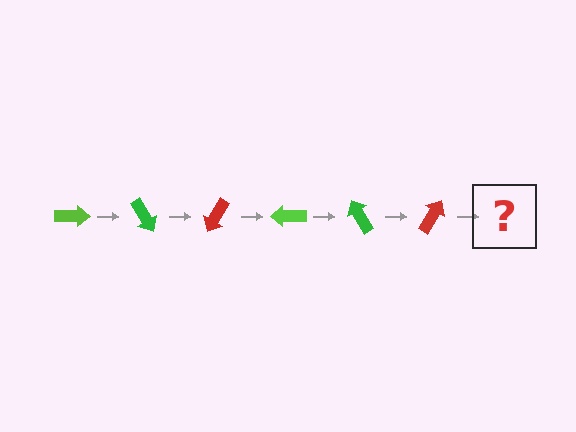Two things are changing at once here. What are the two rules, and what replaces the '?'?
The two rules are that it rotates 60 degrees each step and the color cycles through lime, green, and red. The '?' should be a lime arrow, rotated 360 degrees from the start.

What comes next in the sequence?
The next element should be a lime arrow, rotated 360 degrees from the start.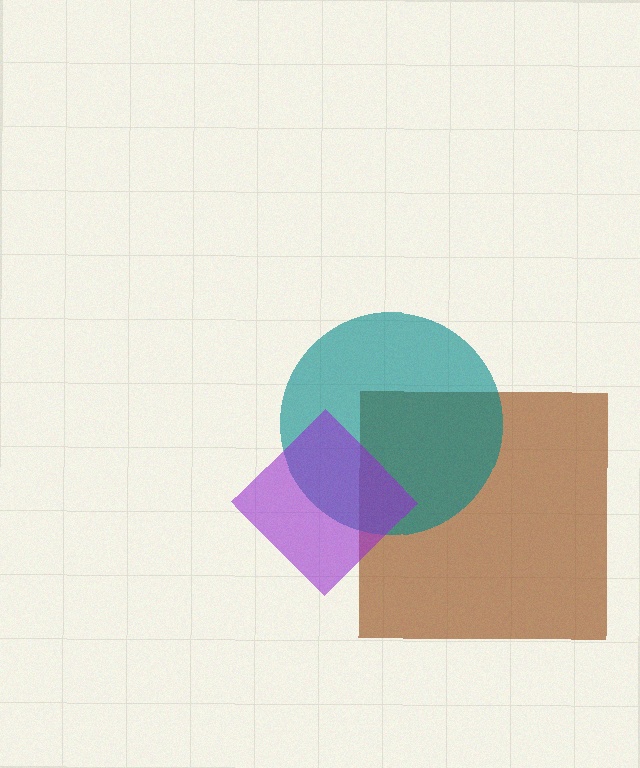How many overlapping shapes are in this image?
There are 3 overlapping shapes in the image.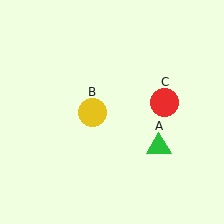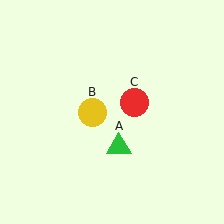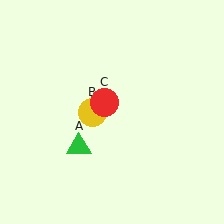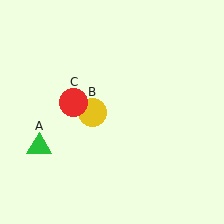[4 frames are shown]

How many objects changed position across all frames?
2 objects changed position: green triangle (object A), red circle (object C).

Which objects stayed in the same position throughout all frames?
Yellow circle (object B) remained stationary.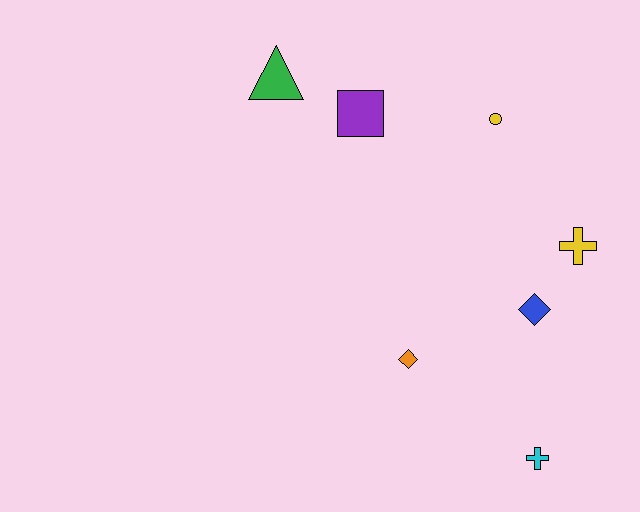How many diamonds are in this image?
There are 2 diamonds.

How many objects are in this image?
There are 7 objects.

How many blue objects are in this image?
There is 1 blue object.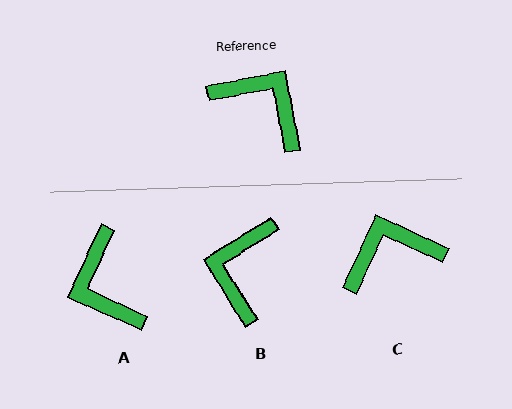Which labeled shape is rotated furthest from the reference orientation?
A, about 145 degrees away.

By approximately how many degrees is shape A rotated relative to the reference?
Approximately 145 degrees counter-clockwise.